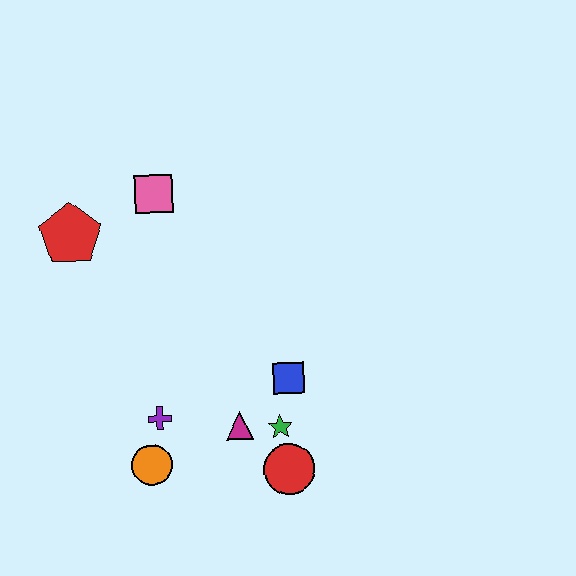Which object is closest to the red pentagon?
The pink square is closest to the red pentagon.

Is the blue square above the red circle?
Yes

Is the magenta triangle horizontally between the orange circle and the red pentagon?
No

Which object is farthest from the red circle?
The red pentagon is farthest from the red circle.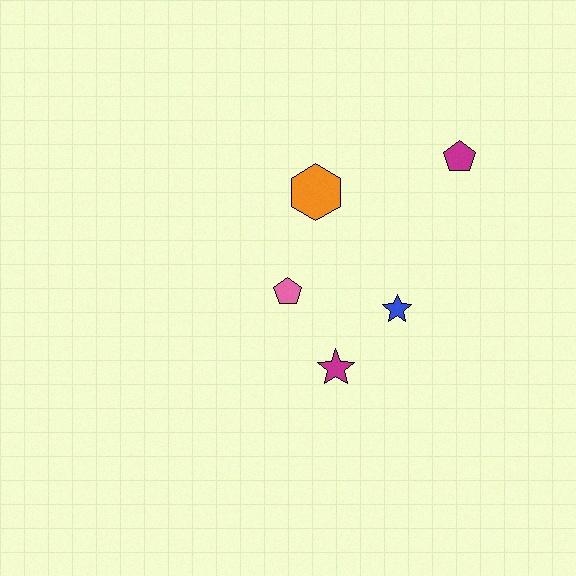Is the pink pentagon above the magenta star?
Yes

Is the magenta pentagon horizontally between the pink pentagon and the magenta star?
No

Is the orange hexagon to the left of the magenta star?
Yes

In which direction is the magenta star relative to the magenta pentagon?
The magenta star is below the magenta pentagon.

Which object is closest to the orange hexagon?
The pink pentagon is closest to the orange hexagon.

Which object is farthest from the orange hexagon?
The magenta star is farthest from the orange hexagon.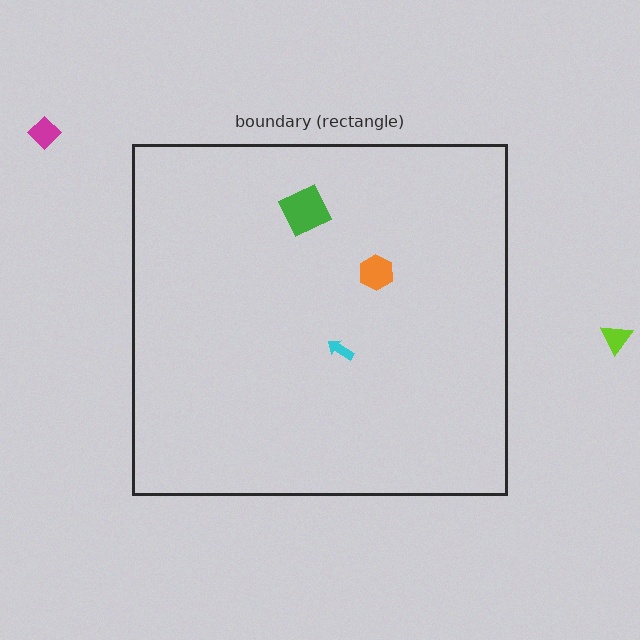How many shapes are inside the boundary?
3 inside, 2 outside.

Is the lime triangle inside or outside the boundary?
Outside.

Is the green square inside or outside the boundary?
Inside.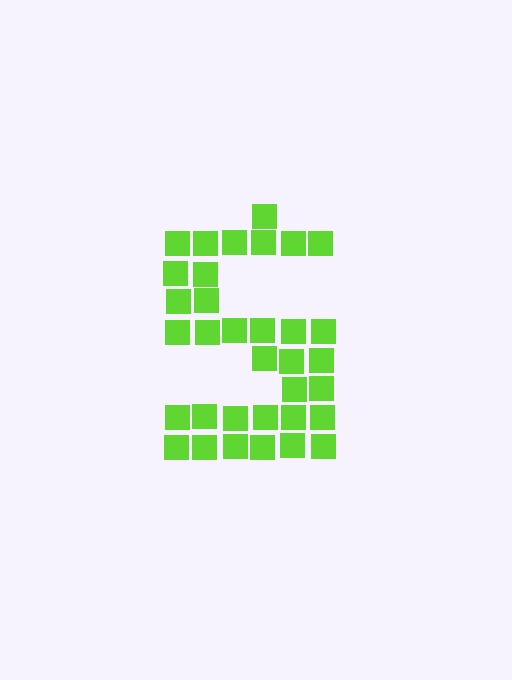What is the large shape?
The large shape is the letter S.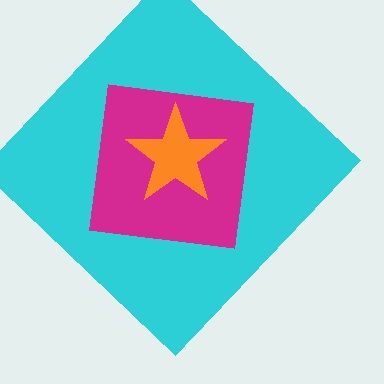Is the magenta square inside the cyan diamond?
Yes.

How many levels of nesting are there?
3.